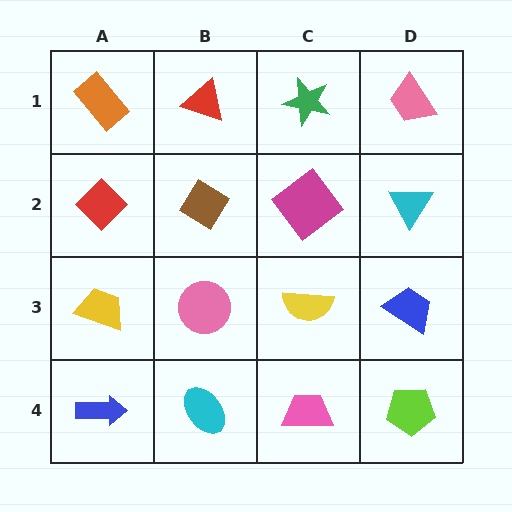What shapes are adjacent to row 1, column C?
A magenta diamond (row 2, column C), a red triangle (row 1, column B), a pink trapezoid (row 1, column D).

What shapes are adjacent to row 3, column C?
A magenta diamond (row 2, column C), a pink trapezoid (row 4, column C), a pink circle (row 3, column B), a blue trapezoid (row 3, column D).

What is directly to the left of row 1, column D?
A green star.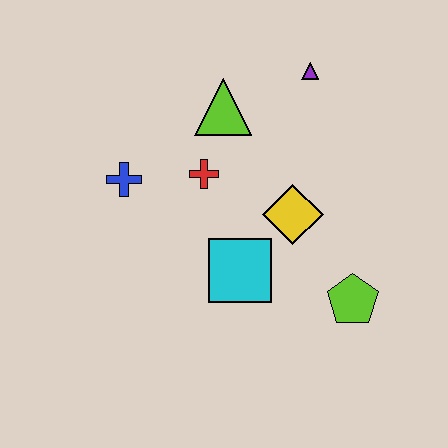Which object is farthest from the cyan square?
The purple triangle is farthest from the cyan square.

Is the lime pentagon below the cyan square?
Yes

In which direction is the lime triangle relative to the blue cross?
The lime triangle is to the right of the blue cross.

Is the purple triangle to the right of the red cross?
Yes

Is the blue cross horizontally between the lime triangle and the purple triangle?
No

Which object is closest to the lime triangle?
The red cross is closest to the lime triangle.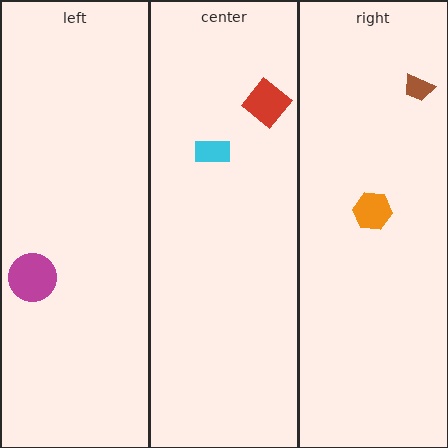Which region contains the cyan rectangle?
The center region.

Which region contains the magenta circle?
The left region.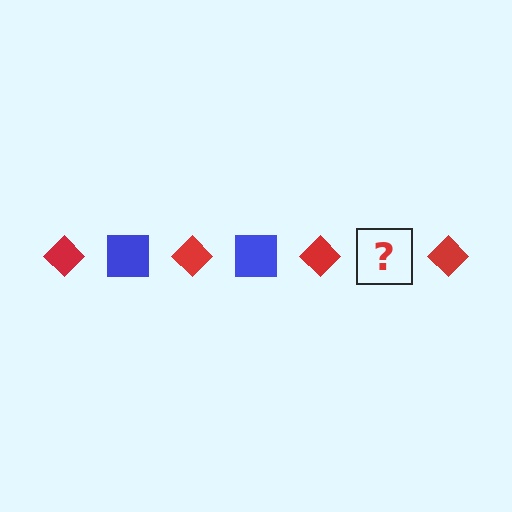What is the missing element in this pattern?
The missing element is a blue square.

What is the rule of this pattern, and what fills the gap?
The rule is that the pattern alternates between red diamond and blue square. The gap should be filled with a blue square.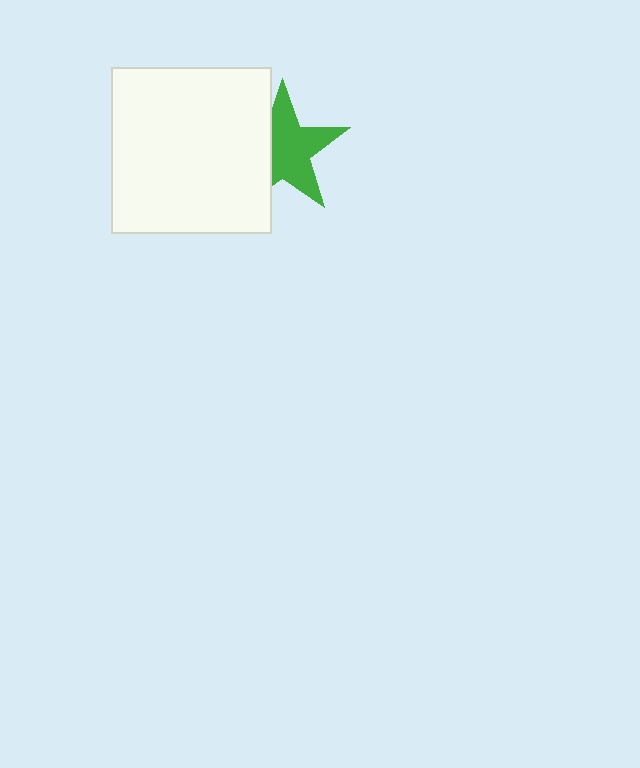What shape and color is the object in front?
The object in front is a white rectangle.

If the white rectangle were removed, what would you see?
You would see the complete green star.